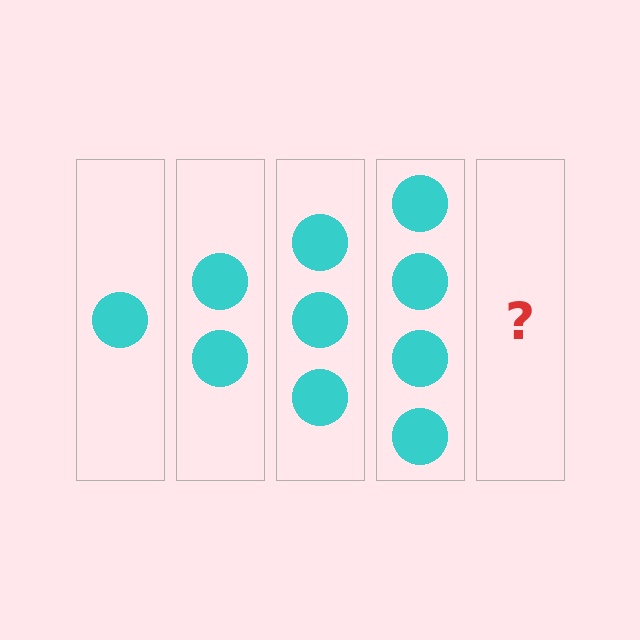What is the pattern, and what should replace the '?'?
The pattern is that each step adds one more circle. The '?' should be 5 circles.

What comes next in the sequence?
The next element should be 5 circles.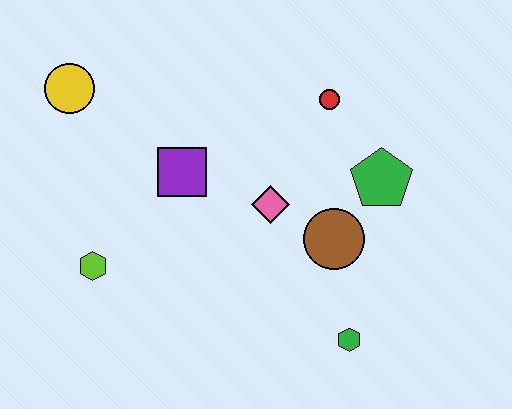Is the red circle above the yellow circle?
No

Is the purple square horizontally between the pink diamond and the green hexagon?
No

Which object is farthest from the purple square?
The green hexagon is farthest from the purple square.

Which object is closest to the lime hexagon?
The purple square is closest to the lime hexagon.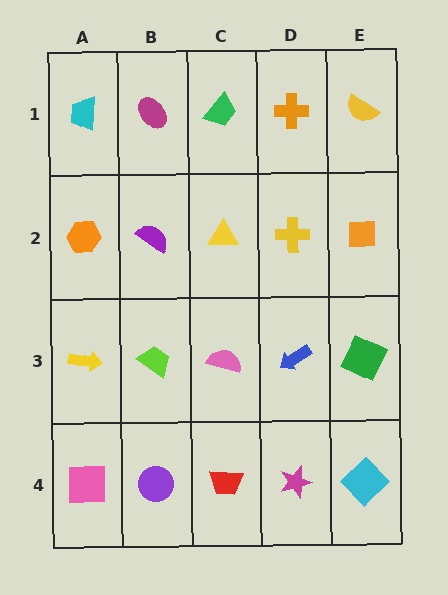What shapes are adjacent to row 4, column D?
A blue arrow (row 3, column D), a red trapezoid (row 4, column C), a cyan diamond (row 4, column E).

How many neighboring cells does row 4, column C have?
3.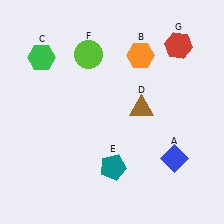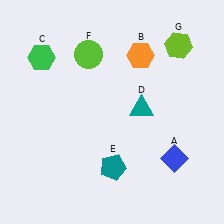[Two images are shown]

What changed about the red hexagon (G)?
In Image 1, G is red. In Image 2, it changed to lime.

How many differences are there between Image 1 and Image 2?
There are 2 differences between the two images.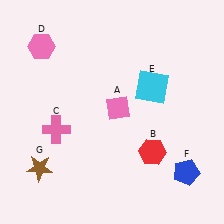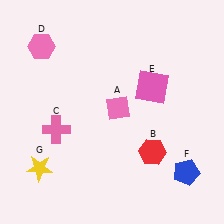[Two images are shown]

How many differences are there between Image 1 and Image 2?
There are 2 differences between the two images.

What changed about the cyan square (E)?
In Image 1, E is cyan. In Image 2, it changed to pink.